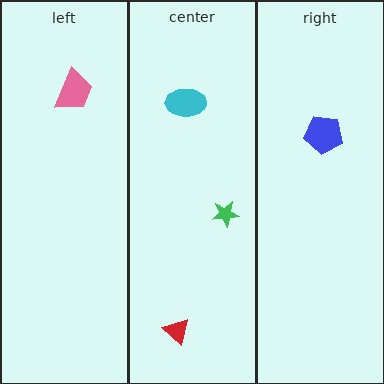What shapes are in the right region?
The blue pentagon.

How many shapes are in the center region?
3.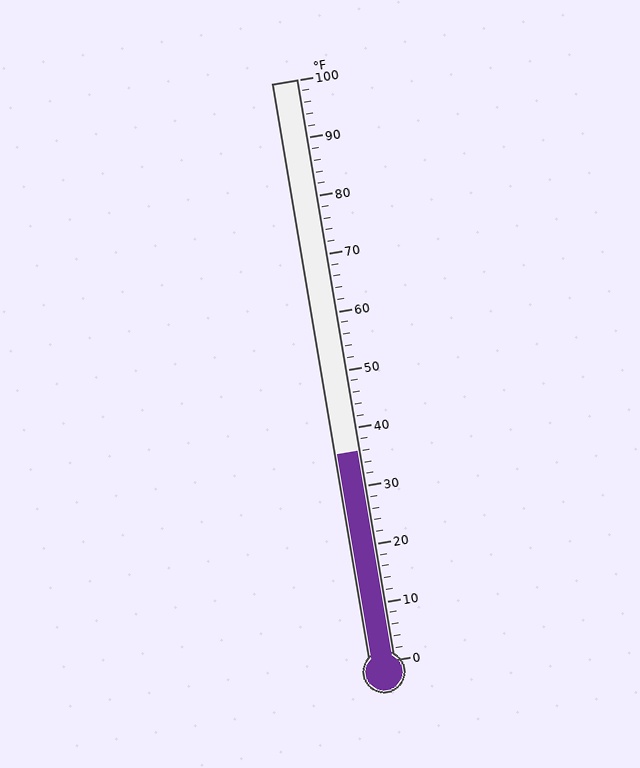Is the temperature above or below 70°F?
The temperature is below 70°F.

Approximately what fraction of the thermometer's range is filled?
The thermometer is filled to approximately 35% of its range.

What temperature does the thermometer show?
The thermometer shows approximately 36°F.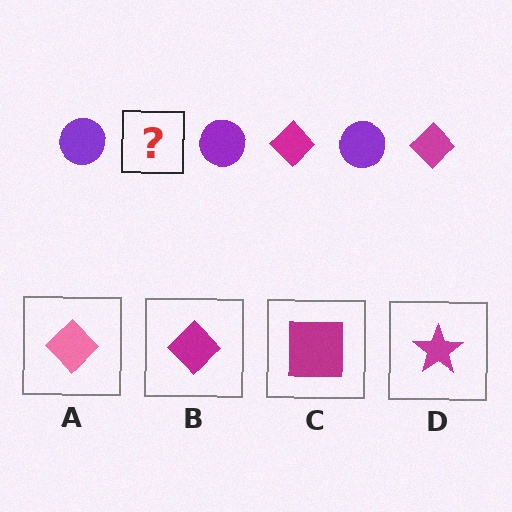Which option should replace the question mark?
Option B.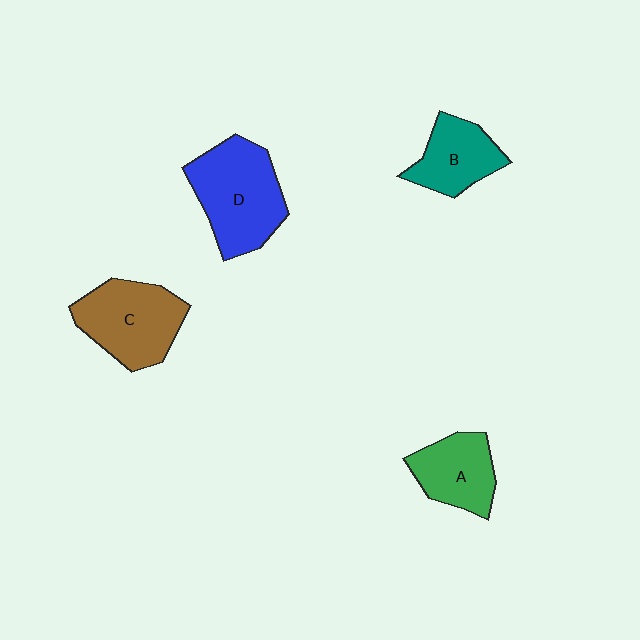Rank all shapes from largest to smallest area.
From largest to smallest: D (blue), C (brown), A (green), B (teal).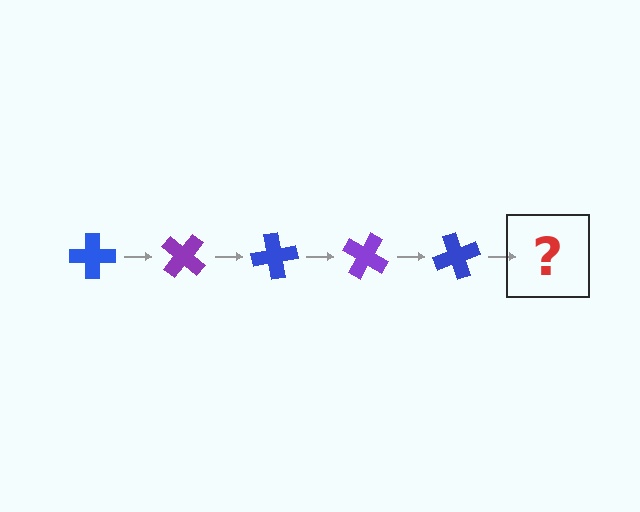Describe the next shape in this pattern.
It should be a purple cross, rotated 200 degrees from the start.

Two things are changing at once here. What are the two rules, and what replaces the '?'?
The two rules are that it rotates 40 degrees each step and the color cycles through blue and purple. The '?' should be a purple cross, rotated 200 degrees from the start.